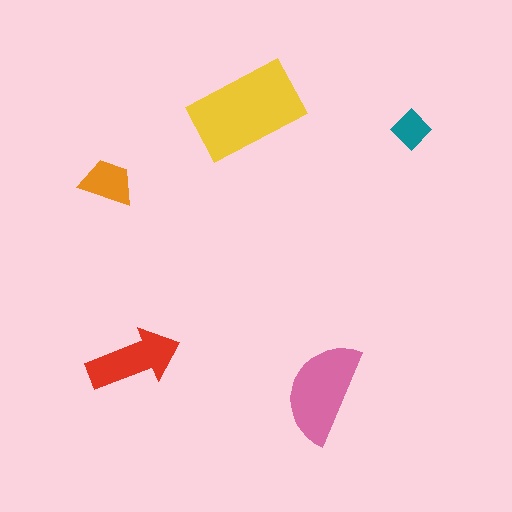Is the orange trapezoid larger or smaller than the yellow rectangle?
Smaller.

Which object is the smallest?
The teal diamond.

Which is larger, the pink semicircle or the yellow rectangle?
The yellow rectangle.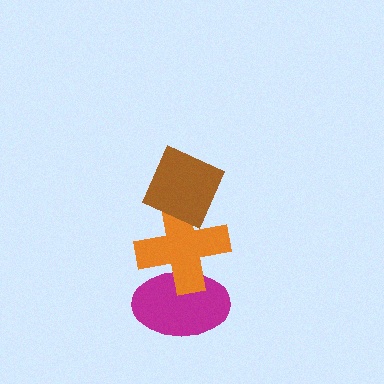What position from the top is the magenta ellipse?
The magenta ellipse is 3rd from the top.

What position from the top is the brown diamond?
The brown diamond is 1st from the top.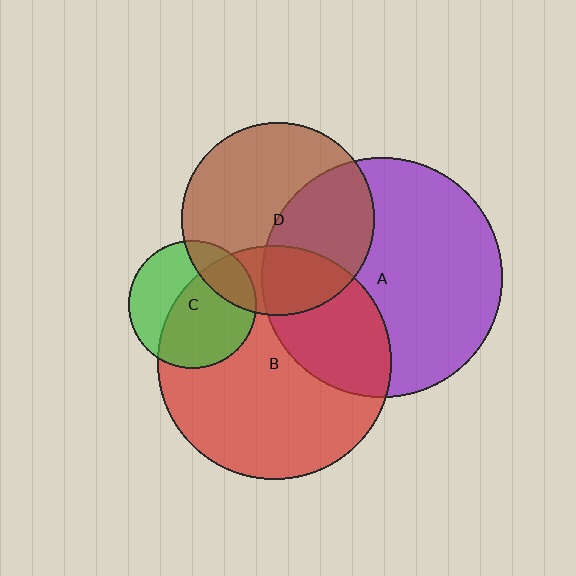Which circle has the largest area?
Circle A (purple).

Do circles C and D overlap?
Yes.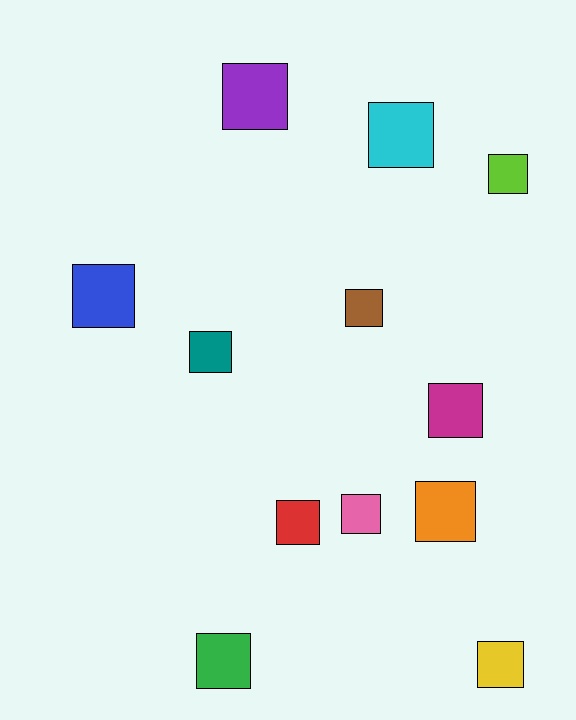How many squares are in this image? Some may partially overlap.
There are 12 squares.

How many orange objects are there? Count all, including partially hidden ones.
There is 1 orange object.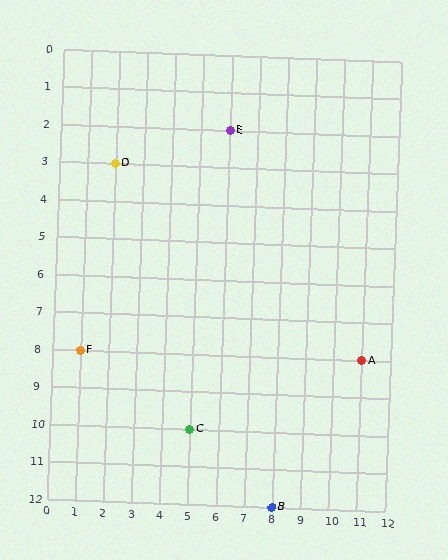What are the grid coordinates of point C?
Point C is at grid coordinates (5, 10).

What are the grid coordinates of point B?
Point B is at grid coordinates (8, 12).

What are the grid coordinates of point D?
Point D is at grid coordinates (2, 3).